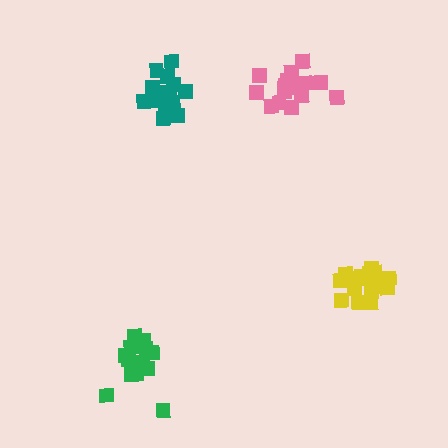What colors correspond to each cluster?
The clusters are colored: green, teal, pink, yellow.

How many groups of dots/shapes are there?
There are 4 groups.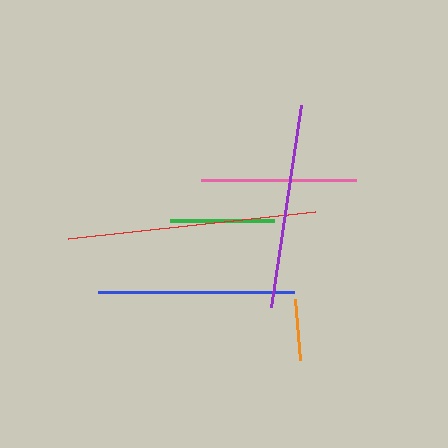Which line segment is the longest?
The red line is the longest at approximately 249 pixels.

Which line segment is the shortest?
The orange line is the shortest at approximately 61 pixels.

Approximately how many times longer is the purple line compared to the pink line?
The purple line is approximately 1.3 times the length of the pink line.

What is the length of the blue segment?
The blue segment is approximately 196 pixels long.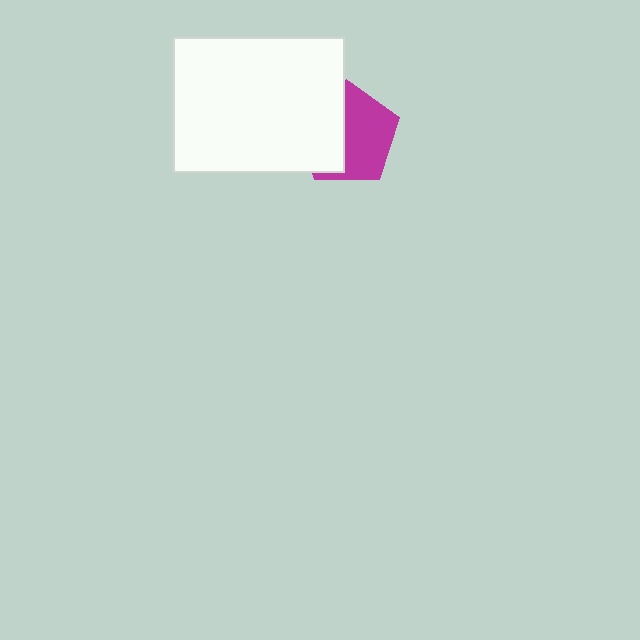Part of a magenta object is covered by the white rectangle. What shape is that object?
It is a pentagon.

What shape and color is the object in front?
The object in front is a white rectangle.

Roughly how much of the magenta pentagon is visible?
About half of it is visible (roughly 55%).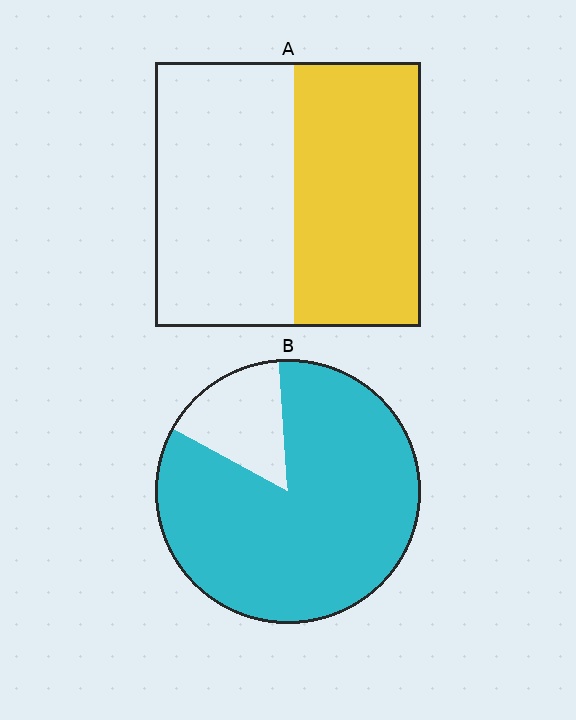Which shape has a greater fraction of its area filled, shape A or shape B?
Shape B.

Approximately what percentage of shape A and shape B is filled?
A is approximately 50% and B is approximately 85%.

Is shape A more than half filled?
Roughly half.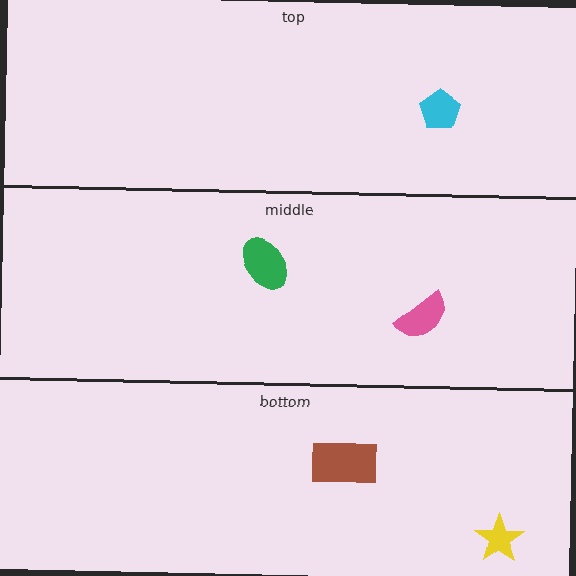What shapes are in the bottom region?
The brown rectangle, the yellow star.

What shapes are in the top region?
The cyan pentagon.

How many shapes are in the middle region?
2.